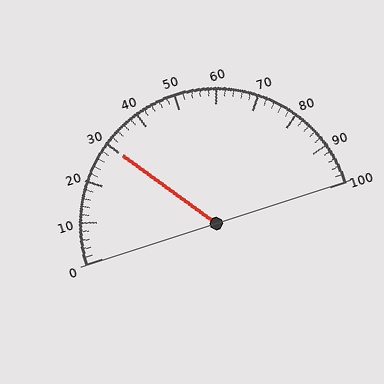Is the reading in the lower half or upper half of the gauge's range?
The reading is in the lower half of the range (0 to 100).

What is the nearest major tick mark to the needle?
The nearest major tick mark is 30.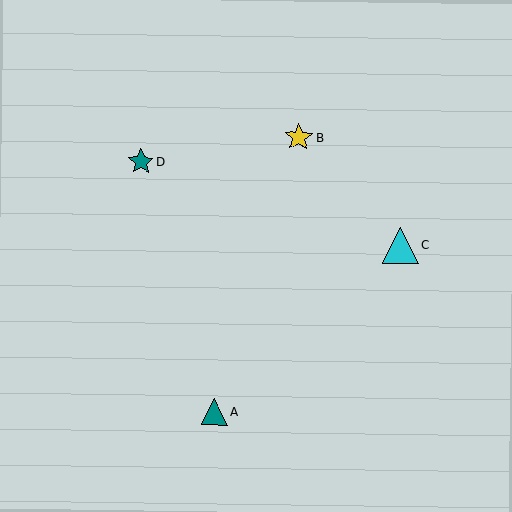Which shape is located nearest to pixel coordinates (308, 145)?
The yellow star (labeled B) at (299, 137) is nearest to that location.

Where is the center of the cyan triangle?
The center of the cyan triangle is at (400, 245).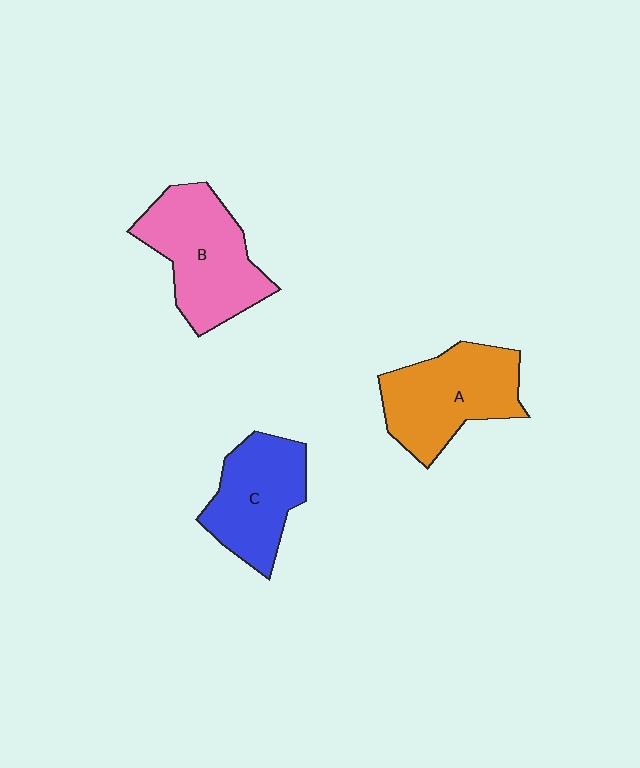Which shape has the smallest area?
Shape C (blue).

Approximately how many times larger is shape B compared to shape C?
Approximately 1.2 times.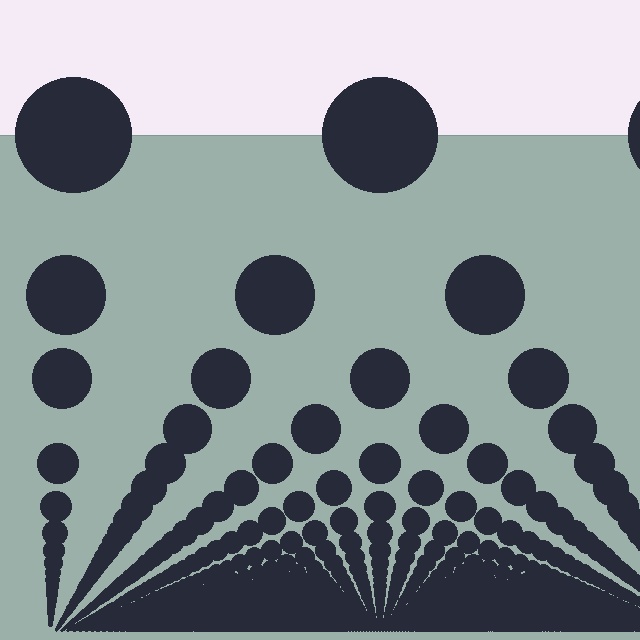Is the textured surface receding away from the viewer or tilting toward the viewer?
The surface appears to tilt toward the viewer. Texture elements get larger and sparser toward the top.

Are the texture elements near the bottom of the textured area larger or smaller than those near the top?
Smaller. The gradient is inverted — elements near the bottom are smaller and denser.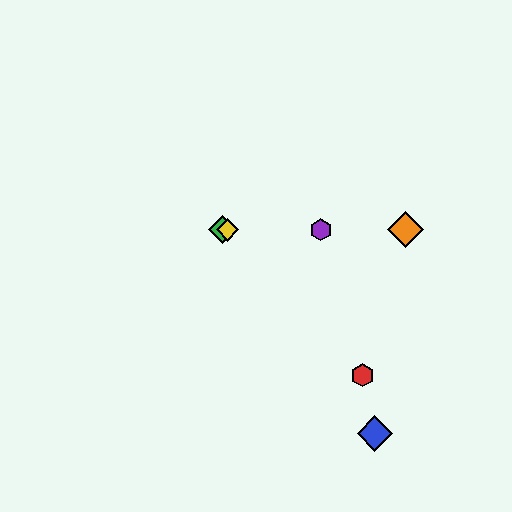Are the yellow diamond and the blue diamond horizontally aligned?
No, the yellow diamond is at y≈230 and the blue diamond is at y≈433.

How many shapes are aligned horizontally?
4 shapes (the green diamond, the yellow diamond, the purple hexagon, the orange diamond) are aligned horizontally.